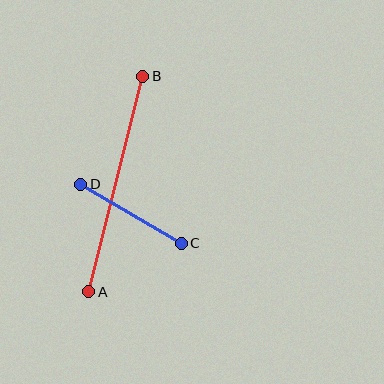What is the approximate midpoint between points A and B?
The midpoint is at approximately (116, 184) pixels.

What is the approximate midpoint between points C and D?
The midpoint is at approximately (131, 214) pixels.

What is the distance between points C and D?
The distance is approximately 117 pixels.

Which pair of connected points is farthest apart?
Points A and B are farthest apart.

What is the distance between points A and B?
The distance is approximately 222 pixels.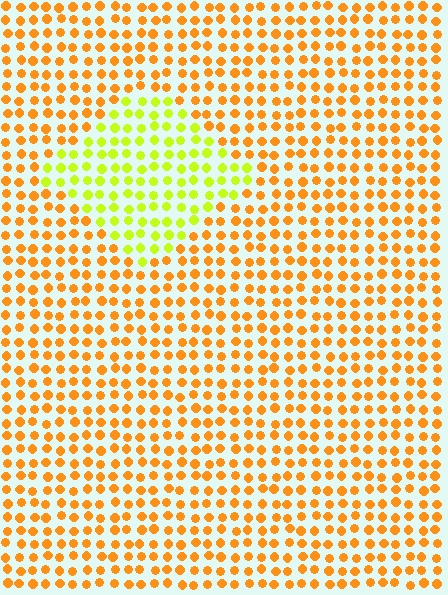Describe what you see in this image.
The image is filled with small orange elements in a uniform arrangement. A diamond-shaped region is visible where the elements are tinted to a slightly different hue, forming a subtle color boundary.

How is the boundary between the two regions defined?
The boundary is defined purely by a slight shift in hue (about 44 degrees). Spacing, size, and orientation are identical on both sides.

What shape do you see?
I see a diamond.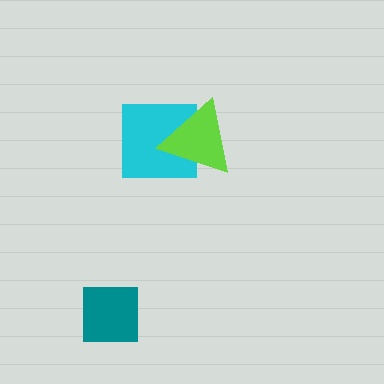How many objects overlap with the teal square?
0 objects overlap with the teal square.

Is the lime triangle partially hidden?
No, no other shape covers it.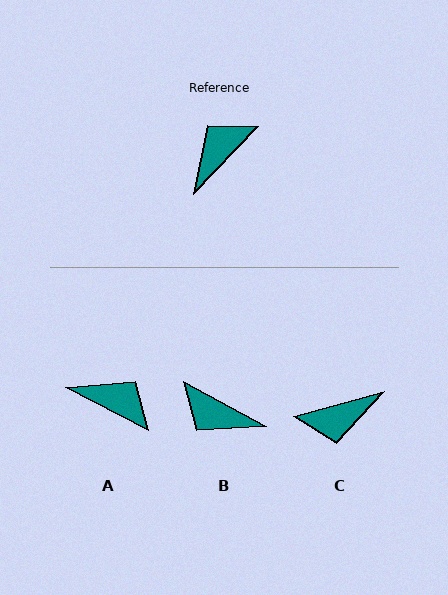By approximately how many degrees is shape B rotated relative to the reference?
Approximately 105 degrees counter-clockwise.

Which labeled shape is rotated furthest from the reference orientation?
C, about 149 degrees away.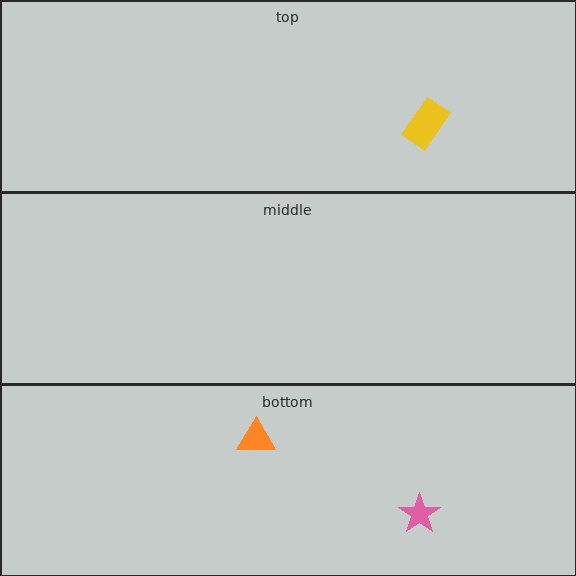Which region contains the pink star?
The bottom region.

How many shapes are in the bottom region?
2.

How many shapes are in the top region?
1.